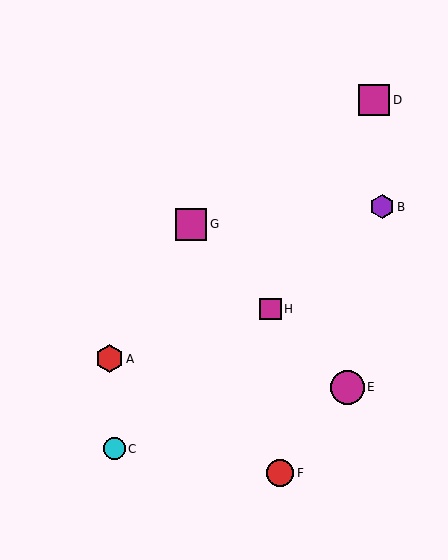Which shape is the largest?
The magenta circle (labeled E) is the largest.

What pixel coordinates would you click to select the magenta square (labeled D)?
Click at (374, 100) to select the magenta square D.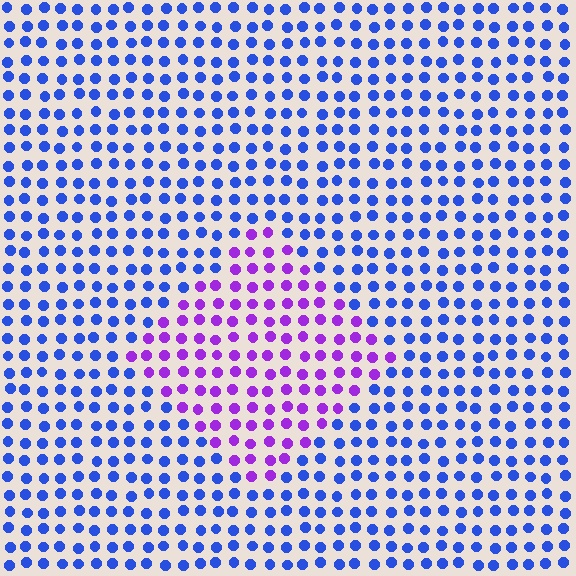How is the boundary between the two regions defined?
The boundary is defined purely by a slight shift in hue (about 52 degrees). Spacing, size, and orientation are identical on both sides.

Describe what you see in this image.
The image is filled with small blue elements in a uniform arrangement. A diamond-shaped region is visible where the elements are tinted to a slightly different hue, forming a subtle color boundary.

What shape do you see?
I see a diamond.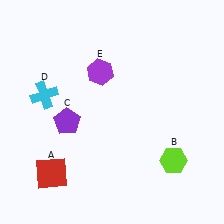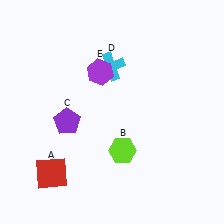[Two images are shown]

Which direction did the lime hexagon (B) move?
The lime hexagon (B) moved left.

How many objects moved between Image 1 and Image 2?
2 objects moved between the two images.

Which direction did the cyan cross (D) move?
The cyan cross (D) moved right.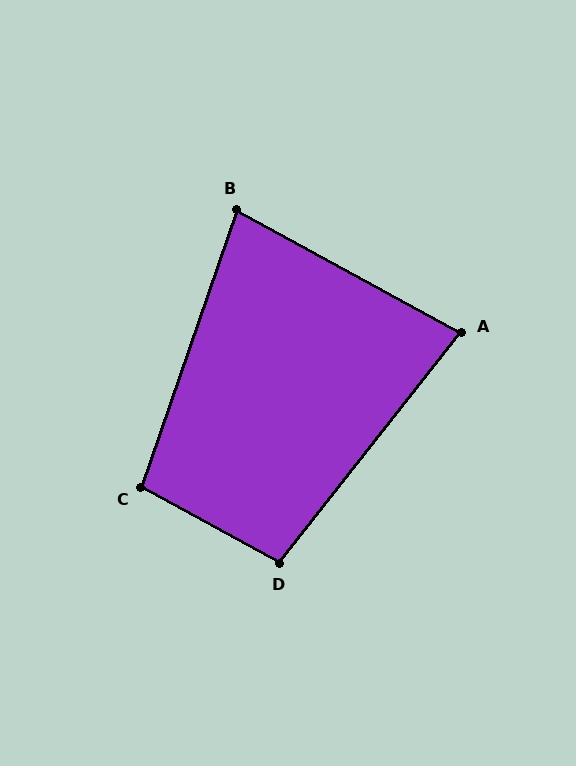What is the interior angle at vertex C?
Approximately 100 degrees (obtuse).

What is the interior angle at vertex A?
Approximately 80 degrees (acute).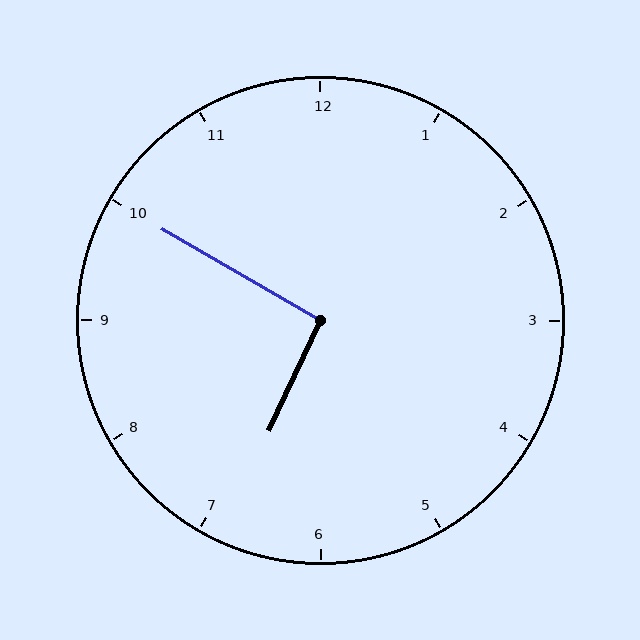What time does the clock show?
6:50.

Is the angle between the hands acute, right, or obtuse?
It is right.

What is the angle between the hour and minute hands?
Approximately 95 degrees.